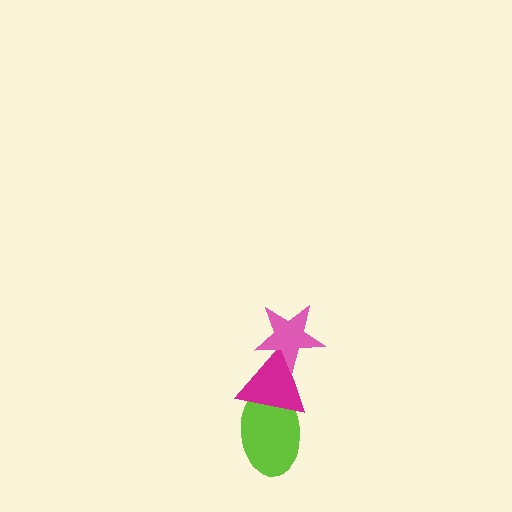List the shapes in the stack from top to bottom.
From top to bottom: the pink star, the magenta triangle, the lime ellipse.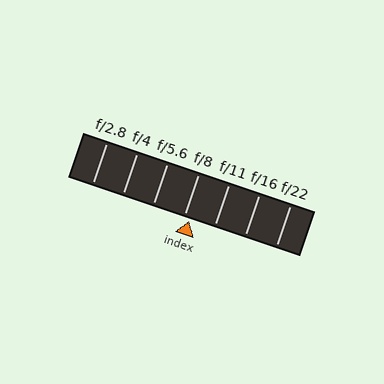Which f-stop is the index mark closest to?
The index mark is closest to f/8.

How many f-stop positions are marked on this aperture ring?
There are 7 f-stop positions marked.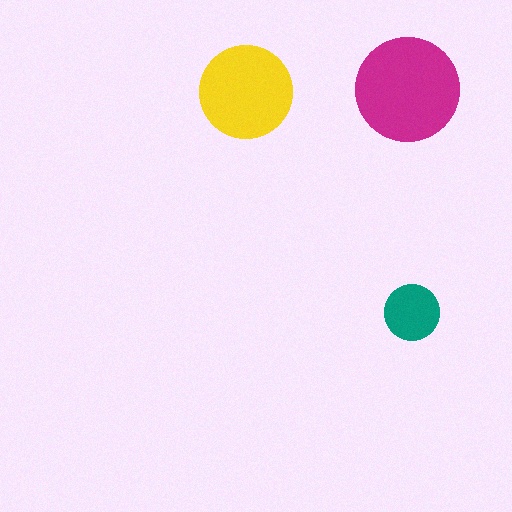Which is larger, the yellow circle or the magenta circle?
The magenta one.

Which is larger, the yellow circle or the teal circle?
The yellow one.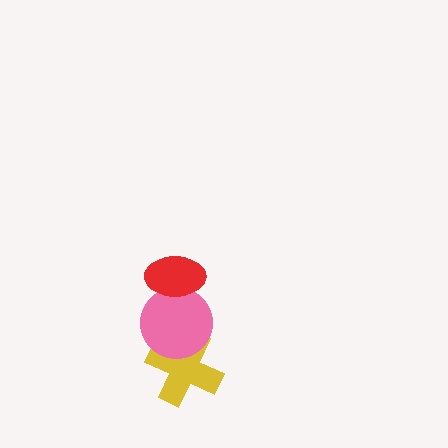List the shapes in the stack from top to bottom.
From top to bottom: the red ellipse, the pink circle, the yellow cross.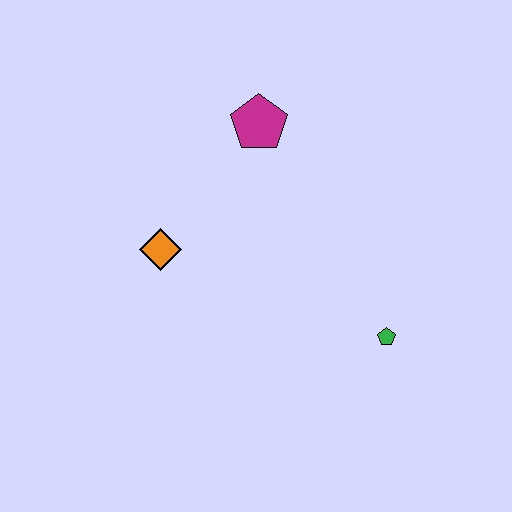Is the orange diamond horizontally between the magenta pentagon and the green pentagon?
No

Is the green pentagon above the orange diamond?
No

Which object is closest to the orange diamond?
The magenta pentagon is closest to the orange diamond.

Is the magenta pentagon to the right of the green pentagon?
No